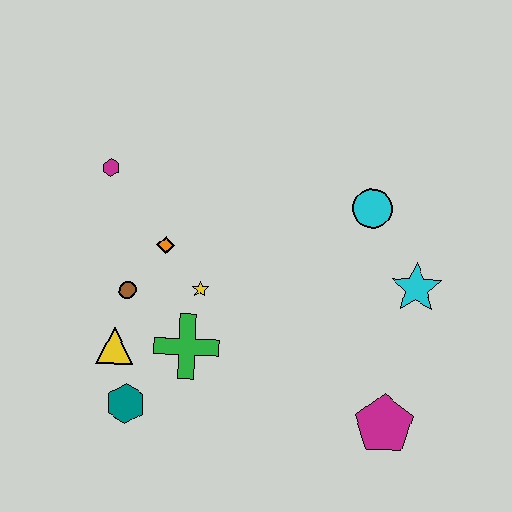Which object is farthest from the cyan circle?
The teal hexagon is farthest from the cyan circle.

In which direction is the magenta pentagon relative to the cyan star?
The magenta pentagon is below the cyan star.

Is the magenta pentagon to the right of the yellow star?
Yes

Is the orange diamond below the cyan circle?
Yes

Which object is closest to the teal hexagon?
The yellow triangle is closest to the teal hexagon.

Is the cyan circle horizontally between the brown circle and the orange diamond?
No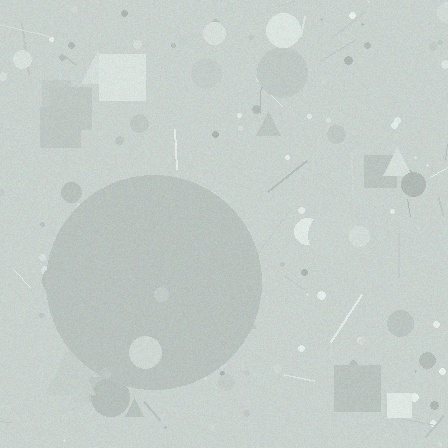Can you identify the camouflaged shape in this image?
The camouflaged shape is a circle.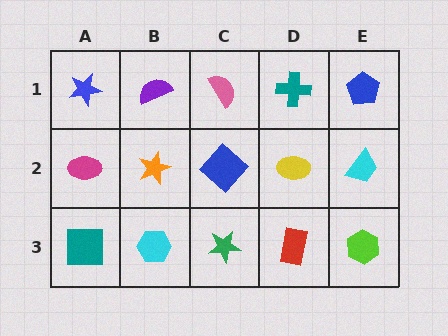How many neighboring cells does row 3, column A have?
2.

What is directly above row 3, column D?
A yellow ellipse.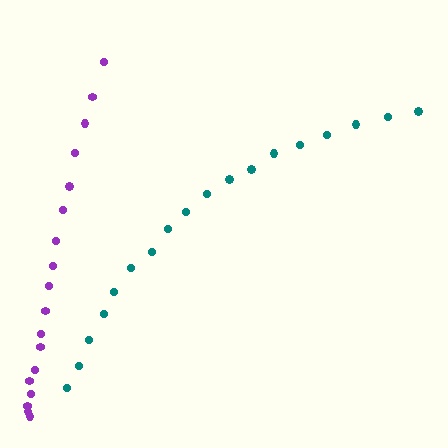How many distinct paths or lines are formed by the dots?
There are 2 distinct paths.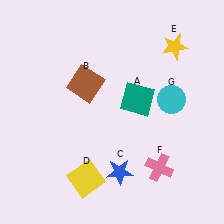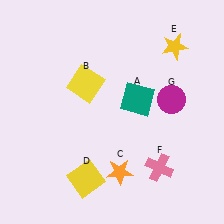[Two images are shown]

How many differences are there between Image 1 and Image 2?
There are 3 differences between the two images.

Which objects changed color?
B changed from brown to yellow. C changed from blue to orange. G changed from cyan to magenta.